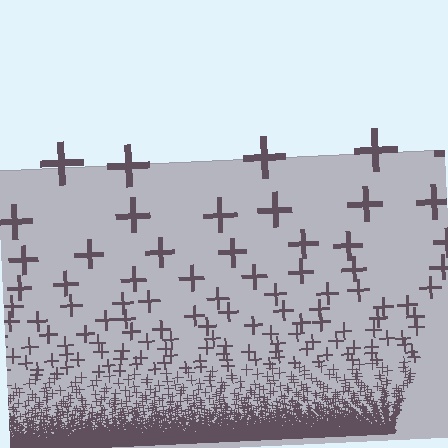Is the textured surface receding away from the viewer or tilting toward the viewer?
The surface appears to tilt toward the viewer. Texture elements get larger and sparser toward the top.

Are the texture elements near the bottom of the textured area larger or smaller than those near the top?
Smaller. The gradient is inverted — elements near the bottom are smaller and denser.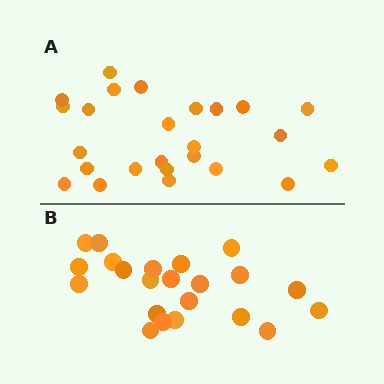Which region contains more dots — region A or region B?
Region A (the top region) has more dots.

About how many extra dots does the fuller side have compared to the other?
Region A has just a few more — roughly 2 or 3 more dots than region B.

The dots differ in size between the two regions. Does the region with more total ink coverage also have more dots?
No. Region B has more total ink coverage because its dots are larger, but region A actually contains more individual dots. Total area can be misleading — the number of items is what matters here.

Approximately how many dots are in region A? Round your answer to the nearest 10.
About 20 dots. (The exact count is 25, which rounds to 20.)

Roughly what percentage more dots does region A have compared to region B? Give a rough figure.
About 15% more.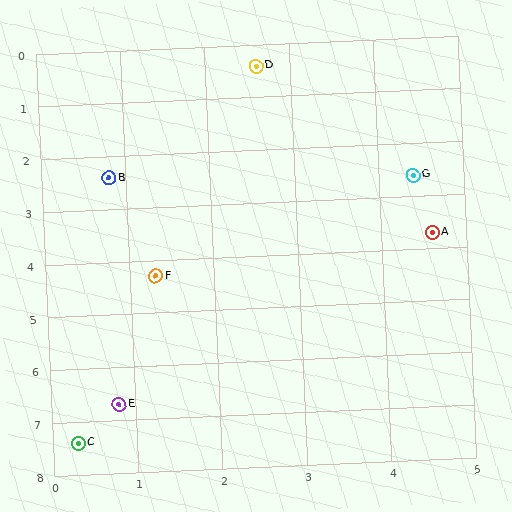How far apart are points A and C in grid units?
Points A and C are about 5.7 grid units apart.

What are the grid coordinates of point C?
Point C is at approximately (0.3, 7.4).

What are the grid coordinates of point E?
Point E is at approximately (0.8, 6.7).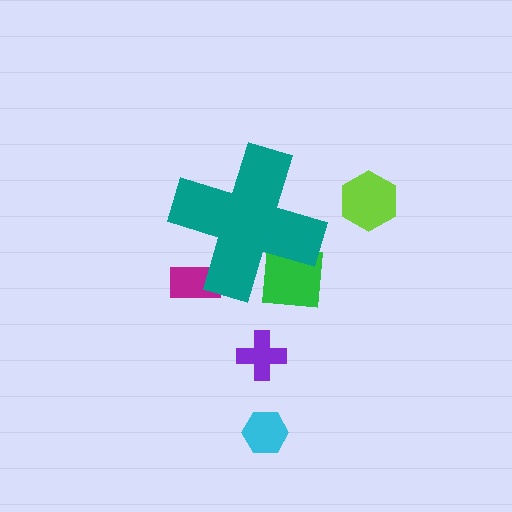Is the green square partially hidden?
Yes, the green square is partially hidden behind the teal cross.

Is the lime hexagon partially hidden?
No, the lime hexagon is fully visible.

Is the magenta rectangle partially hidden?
Yes, the magenta rectangle is partially hidden behind the teal cross.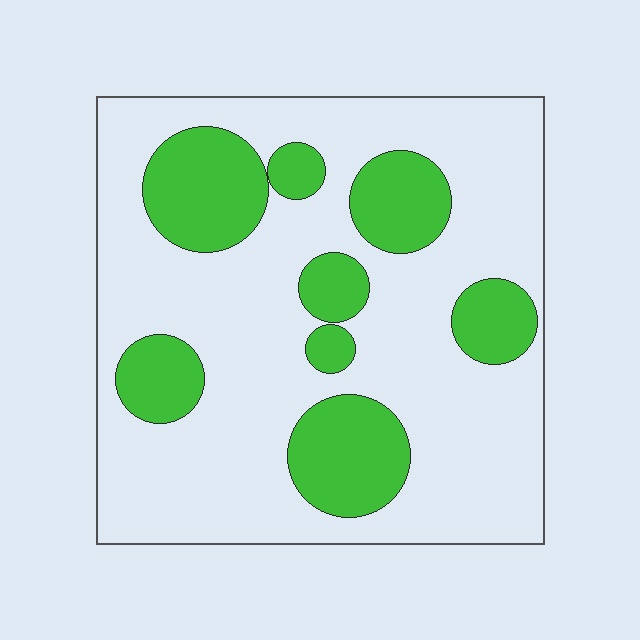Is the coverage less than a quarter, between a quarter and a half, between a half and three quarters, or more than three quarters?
Between a quarter and a half.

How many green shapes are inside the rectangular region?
8.